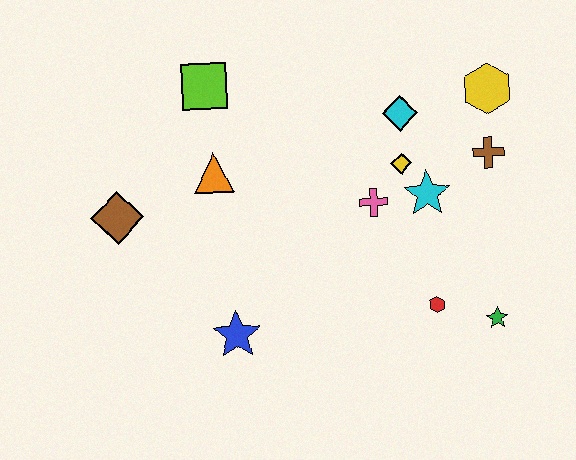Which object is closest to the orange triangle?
The lime square is closest to the orange triangle.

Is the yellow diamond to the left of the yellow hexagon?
Yes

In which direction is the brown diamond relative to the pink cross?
The brown diamond is to the left of the pink cross.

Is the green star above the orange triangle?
No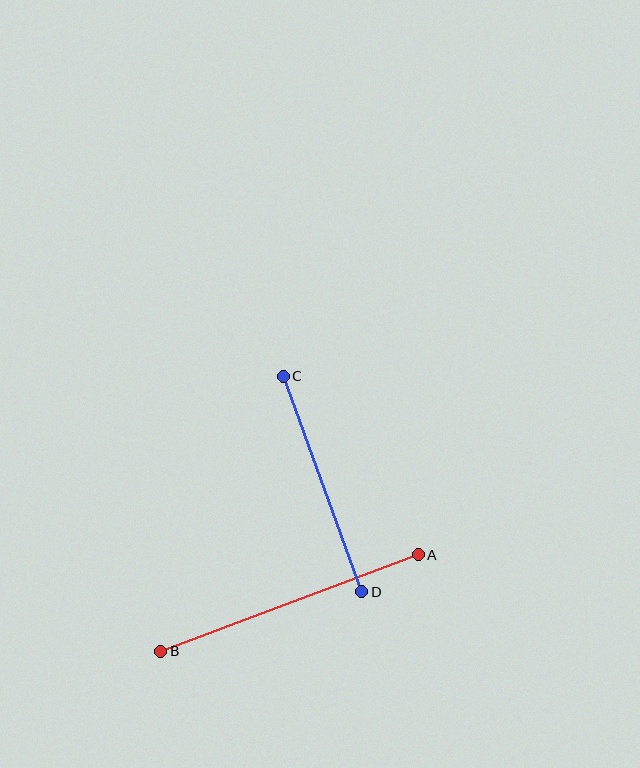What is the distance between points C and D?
The distance is approximately 229 pixels.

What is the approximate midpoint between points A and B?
The midpoint is at approximately (290, 603) pixels.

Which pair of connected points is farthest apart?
Points A and B are farthest apart.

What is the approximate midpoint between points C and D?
The midpoint is at approximately (322, 484) pixels.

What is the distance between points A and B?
The distance is approximately 275 pixels.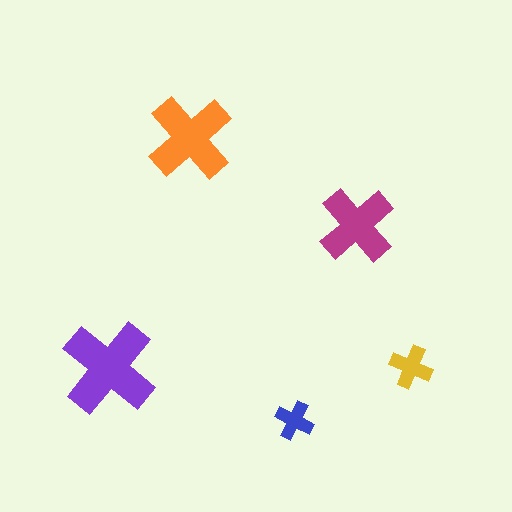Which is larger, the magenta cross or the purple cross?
The purple one.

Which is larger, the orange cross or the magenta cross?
The orange one.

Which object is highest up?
The orange cross is topmost.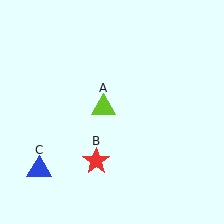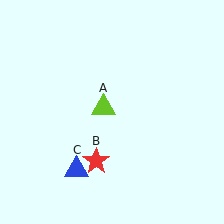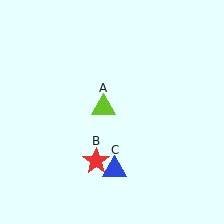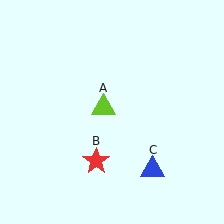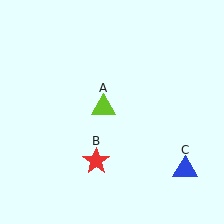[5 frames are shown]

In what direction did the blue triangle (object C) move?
The blue triangle (object C) moved right.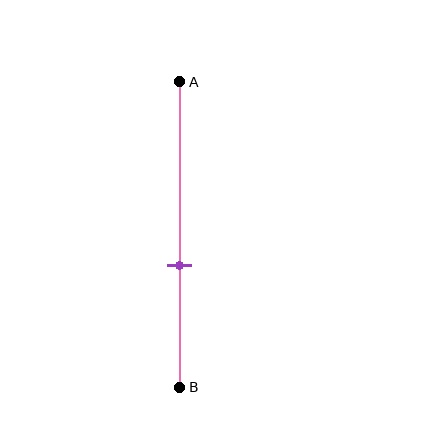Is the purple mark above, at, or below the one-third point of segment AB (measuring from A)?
The purple mark is below the one-third point of segment AB.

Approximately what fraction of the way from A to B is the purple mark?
The purple mark is approximately 60% of the way from A to B.